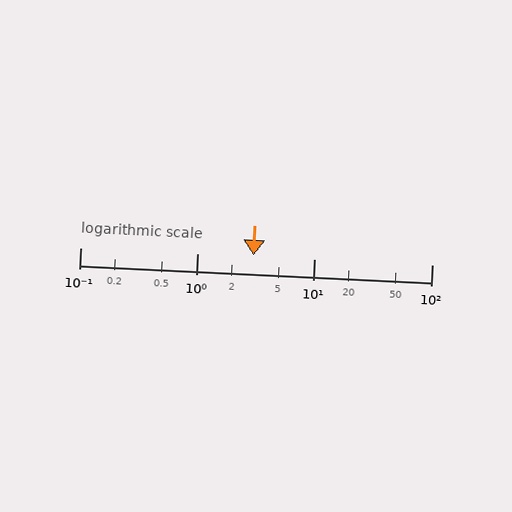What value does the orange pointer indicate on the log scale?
The pointer indicates approximately 3.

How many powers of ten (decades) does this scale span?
The scale spans 3 decades, from 0.1 to 100.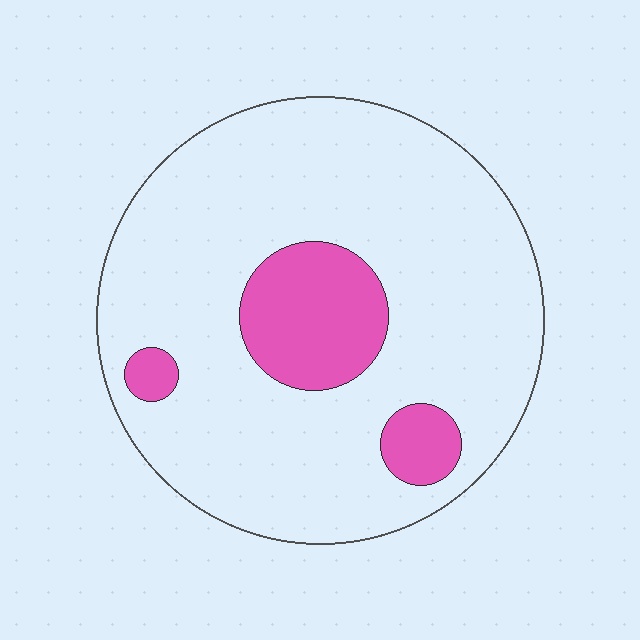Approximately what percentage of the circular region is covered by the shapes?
Approximately 15%.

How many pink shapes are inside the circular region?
3.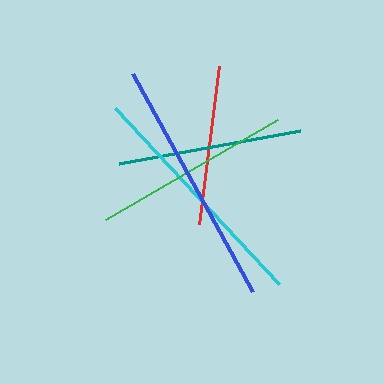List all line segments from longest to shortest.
From longest to shortest: blue, cyan, green, teal, red.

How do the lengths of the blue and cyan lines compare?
The blue and cyan lines are approximately the same length.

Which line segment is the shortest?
The red line is the shortest at approximately 159 pixels.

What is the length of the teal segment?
The teal segment is approximately 184 pixels long.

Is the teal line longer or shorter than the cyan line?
The cyan line is longer than the teal line.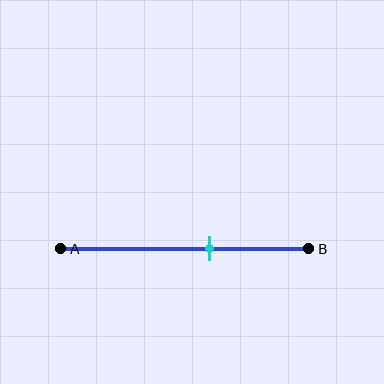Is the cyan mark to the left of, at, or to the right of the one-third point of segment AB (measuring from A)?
The cyan mark is to the right of the one-third point of segment AB.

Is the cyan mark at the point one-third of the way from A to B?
No, the mark is at about 60% from A, not at the 33% one-third point.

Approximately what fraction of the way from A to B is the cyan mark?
The cyan mark is approximately 60% of the way from A to B.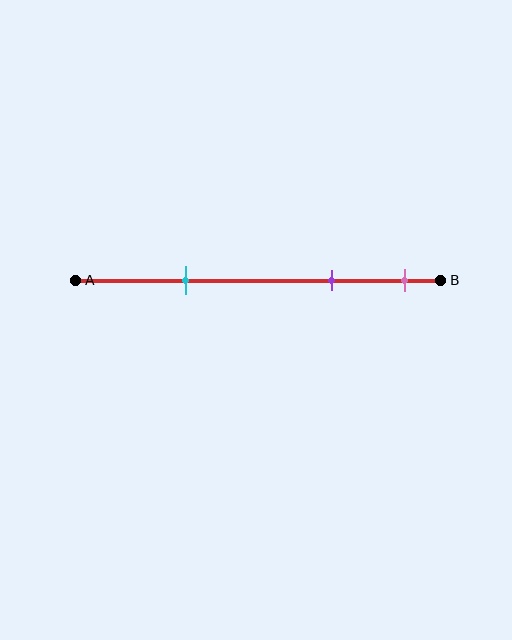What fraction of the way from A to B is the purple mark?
The purple mark is approximately 70% (0.7) of the way from A to B.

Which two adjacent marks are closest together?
The purple and pink marks are the closest adjacent pair.